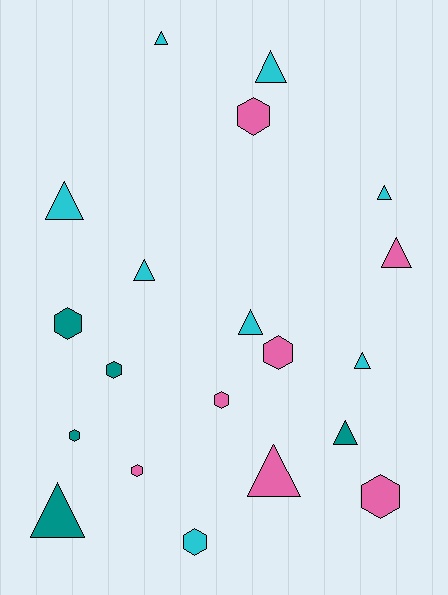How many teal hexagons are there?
There are 3 teal hexagons.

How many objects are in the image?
There are 20 objects.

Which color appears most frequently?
Cyan, with 8 objects.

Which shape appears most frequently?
Triangle, with 11 objects.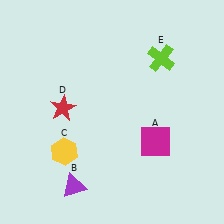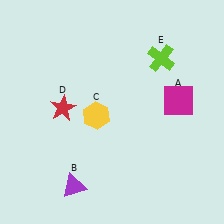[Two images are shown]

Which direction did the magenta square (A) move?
The magenta square (A) moved up.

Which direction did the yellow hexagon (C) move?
The yellow hexagon (C) moved up.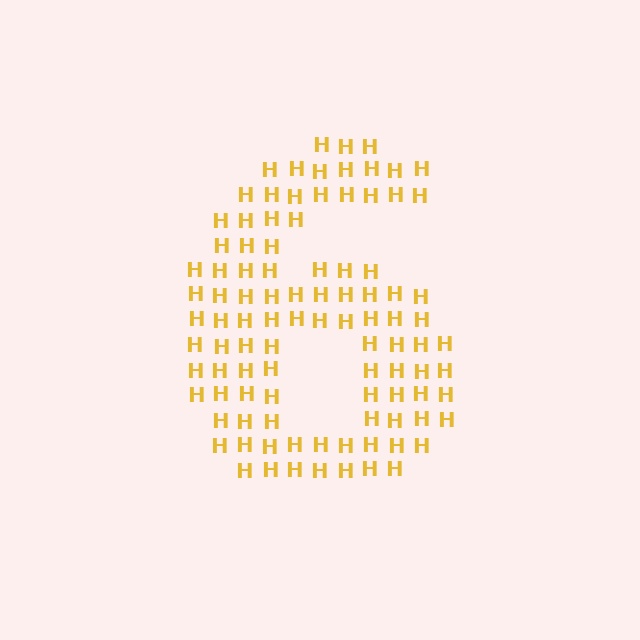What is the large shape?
The large shape is the digit 6.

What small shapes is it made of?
It is made of small letter H's.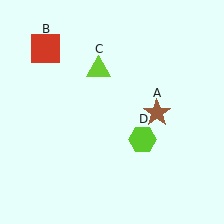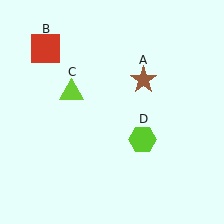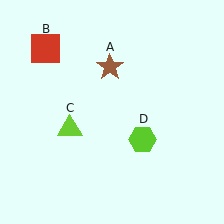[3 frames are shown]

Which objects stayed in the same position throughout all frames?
Red square (object B) and lime hexagon (object D) remained stationary.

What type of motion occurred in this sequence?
The brown star (object A), lime triangle (object C) rotated counterclockwise around the center of the scene.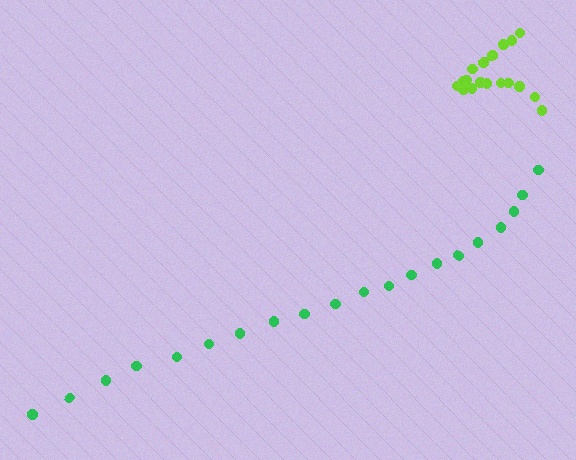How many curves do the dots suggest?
There are 2 distinct paths.